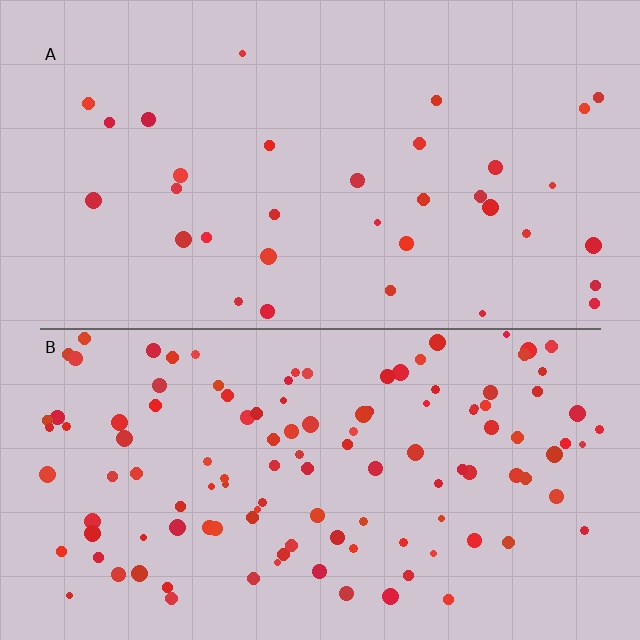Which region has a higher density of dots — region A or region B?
B (the bottom).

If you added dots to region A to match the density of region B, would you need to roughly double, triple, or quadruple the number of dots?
Approximately quadruple.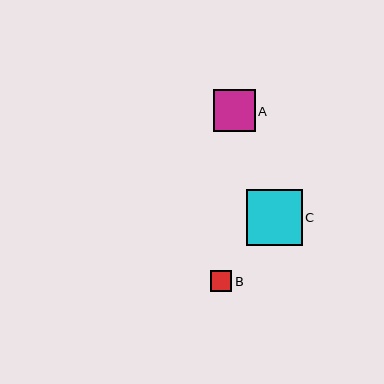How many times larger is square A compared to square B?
Square A is approximately 2.0 times the size of square B.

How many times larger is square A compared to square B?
Square A is approximately 2.0 times the size of square B.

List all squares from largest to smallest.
From largest to smallest: C, A, B.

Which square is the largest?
Square C is the largest with a size of approximately 56 pixels.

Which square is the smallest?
Square B is the smallest with a size of approximately 21 pixels.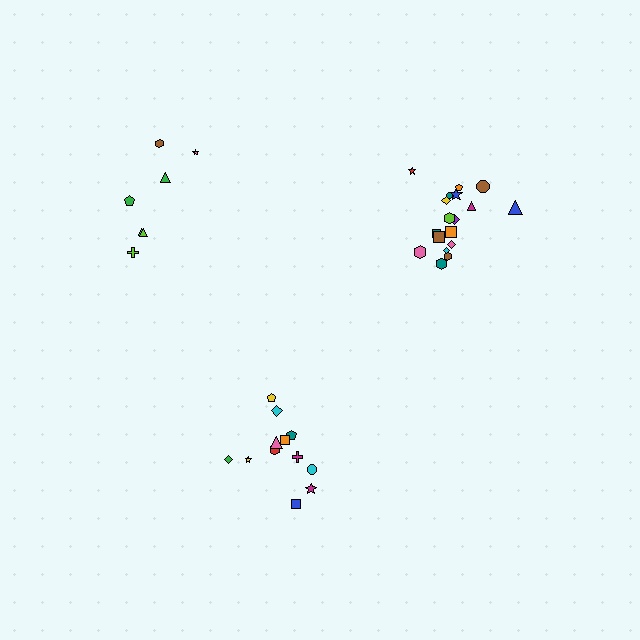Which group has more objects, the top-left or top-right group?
The top-right group.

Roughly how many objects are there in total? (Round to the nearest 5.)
Roughly 35 objects in total.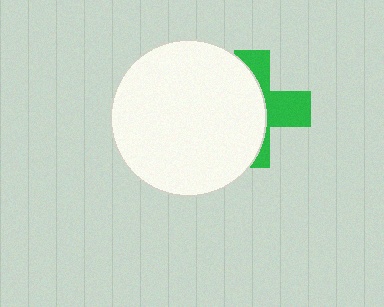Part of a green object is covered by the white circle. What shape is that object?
It is a cross.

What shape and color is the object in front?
The object in front is a white circle.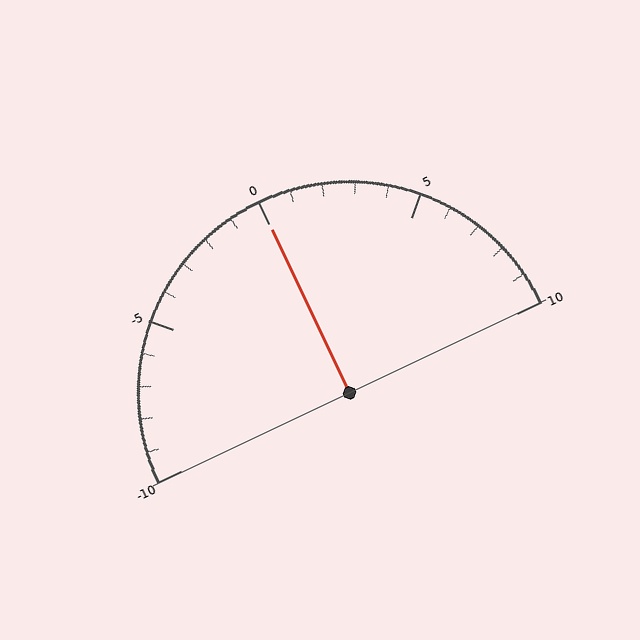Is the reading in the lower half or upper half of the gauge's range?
The reading is in the upper half of the range (-10 to 10).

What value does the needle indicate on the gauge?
The needle indicates approximately 0.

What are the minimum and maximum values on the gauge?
The gauge ranges from -10 to 10.